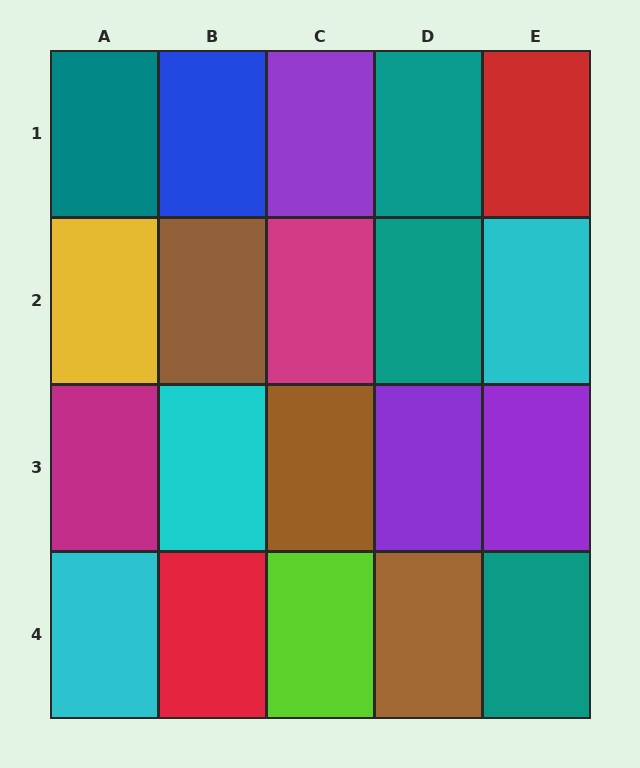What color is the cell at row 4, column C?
Lime.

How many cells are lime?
1 cell is lime.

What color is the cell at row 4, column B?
Red.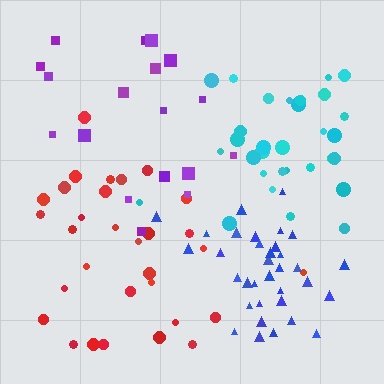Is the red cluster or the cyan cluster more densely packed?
Cyan.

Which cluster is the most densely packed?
Blue.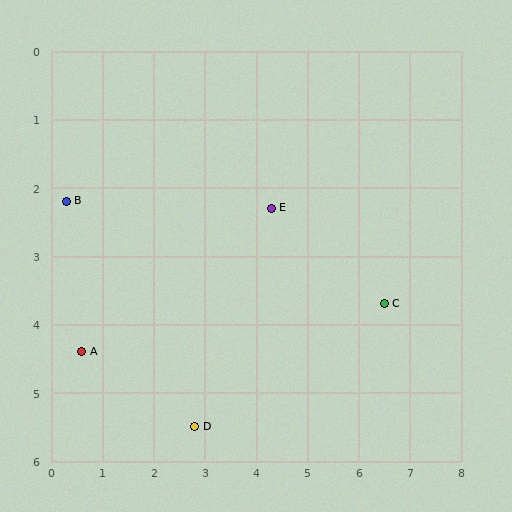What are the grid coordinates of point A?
Point A is at approximately (0.6, 4.4).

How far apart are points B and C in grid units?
Points B and C are about 6.4 grid units apart.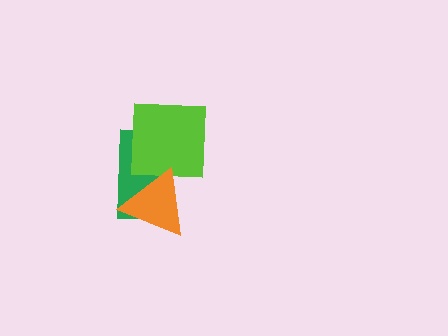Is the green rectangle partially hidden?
Yes, it is partially covered by another shape.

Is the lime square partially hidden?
Yes, it is partially covered by another shape.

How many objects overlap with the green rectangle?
2 objects overlap with the green rectangle.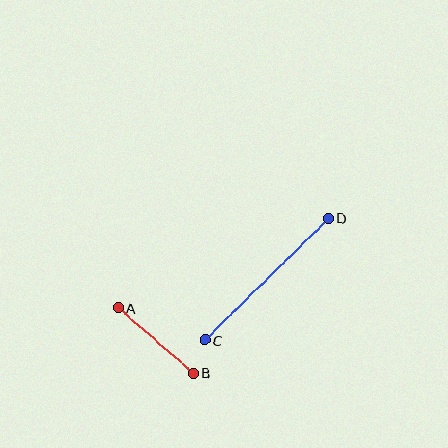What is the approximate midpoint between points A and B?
The midpoint is at approximately (156, 340) pixels.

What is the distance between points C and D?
The distance is approximately 174 pixels.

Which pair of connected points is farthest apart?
Points C and D are farthest apart.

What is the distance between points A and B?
The distance is approximately 100 pixels.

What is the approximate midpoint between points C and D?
The midpoint is at approximately (267, 279) pixels.